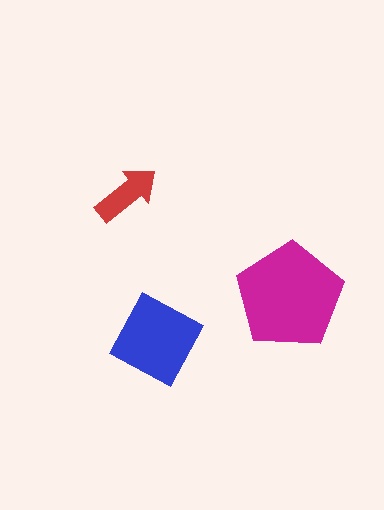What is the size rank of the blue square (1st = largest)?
2nd.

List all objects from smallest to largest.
The red arrow, the blue square, the magenta pentagon.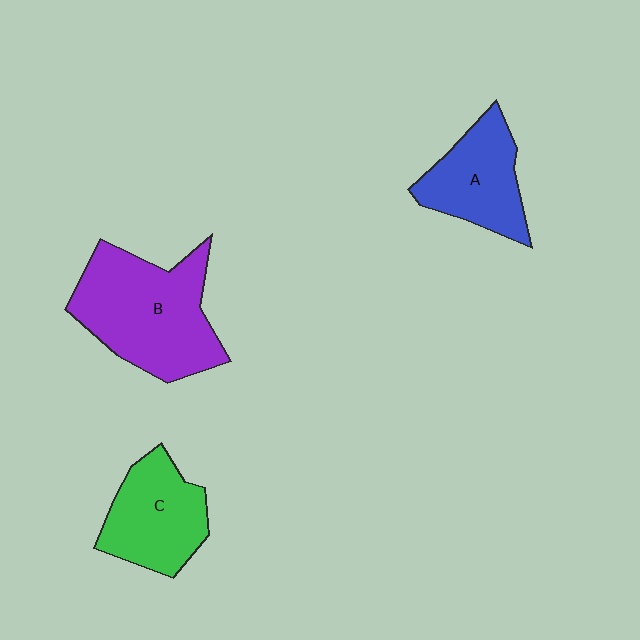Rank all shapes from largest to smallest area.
From largest to smallest: B (purple), C (green), A (blue).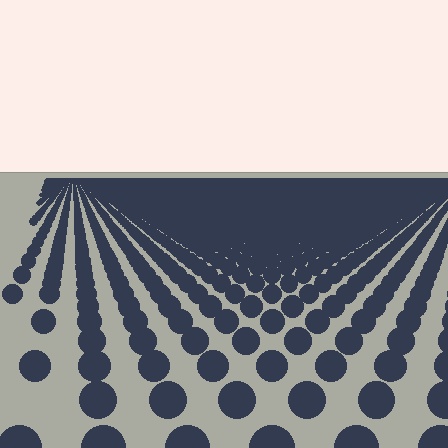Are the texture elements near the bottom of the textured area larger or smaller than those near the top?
Larger. Near the bottom, elements are closer to the viewer and appear at a bigger on-screen size.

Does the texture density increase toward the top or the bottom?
Density increases toward the top.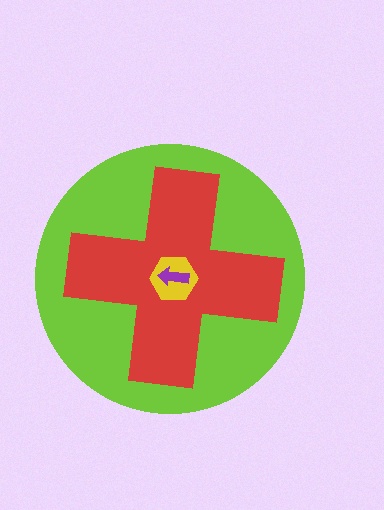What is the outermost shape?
The lime circle.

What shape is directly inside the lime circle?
The red cross.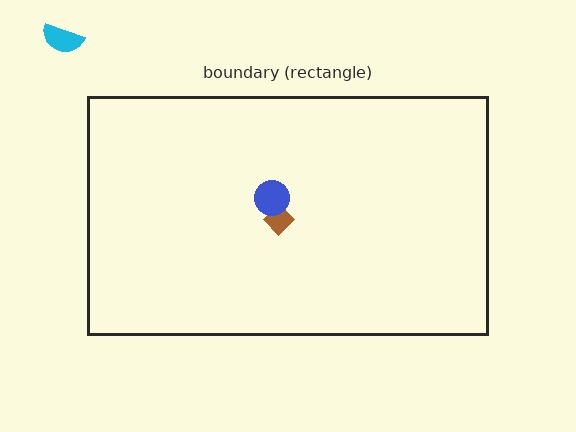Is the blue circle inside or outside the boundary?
Inside.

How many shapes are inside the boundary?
2 inside, 1 outside.